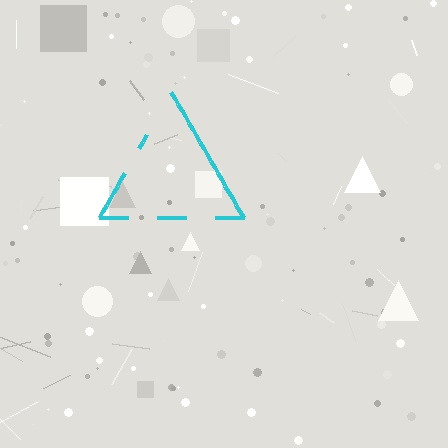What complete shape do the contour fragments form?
The contour fragments form a triangle.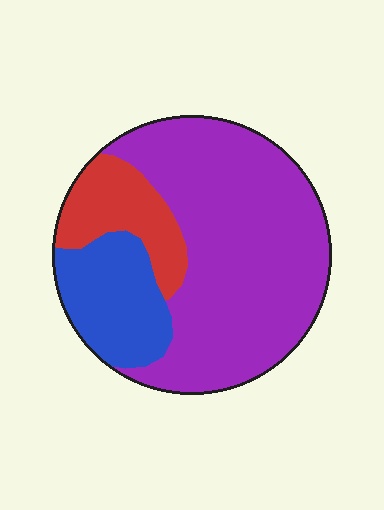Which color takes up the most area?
Purple, at roughly 65%.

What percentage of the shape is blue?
Blue takes up about one fifth (1/5) of the shape.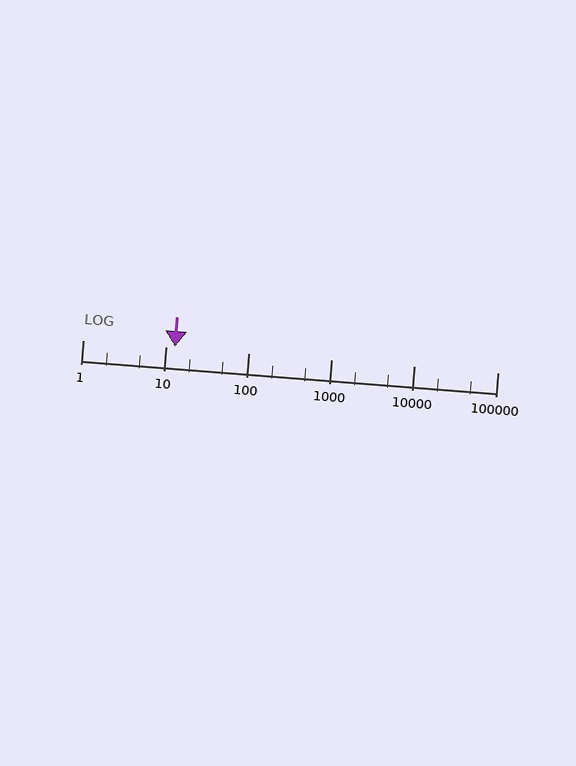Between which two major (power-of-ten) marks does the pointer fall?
The pointer is between 10 and 100.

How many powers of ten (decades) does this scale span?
The scale spans 5 decades, from 1 to 100000.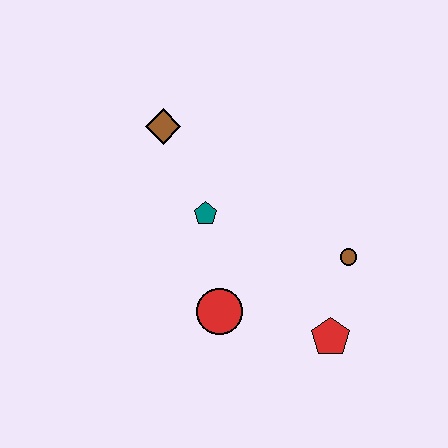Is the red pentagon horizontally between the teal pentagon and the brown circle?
Yes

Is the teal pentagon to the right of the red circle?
No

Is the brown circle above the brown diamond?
No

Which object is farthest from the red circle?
The brown diamond is farthest from the red circle.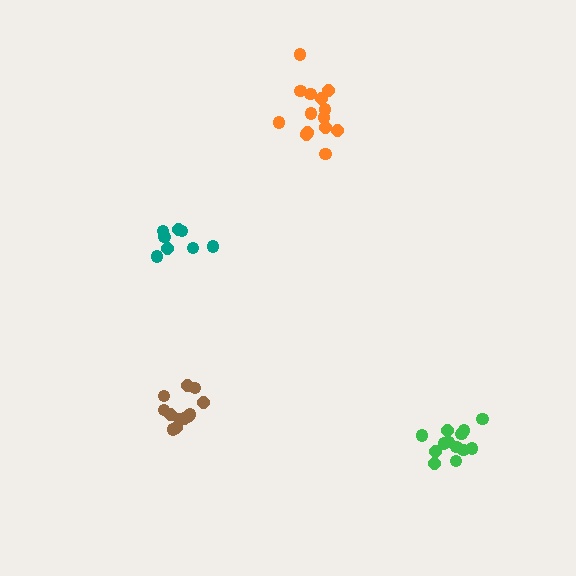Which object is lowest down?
The green cluster is bottommost.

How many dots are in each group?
Group 1: 14 dots, Group 2: 8 dots, Group 3: 12 dots, Group 4: 13 dots (47 total).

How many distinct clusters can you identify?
There are 4 distinct clusters.